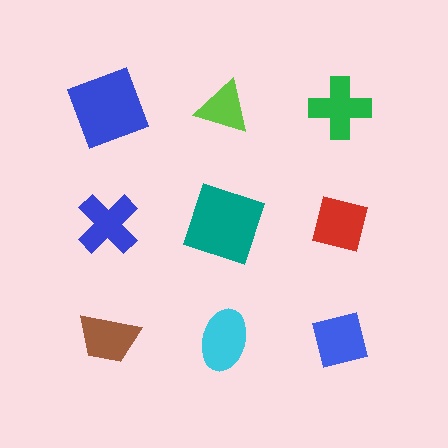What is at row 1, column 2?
A lime triangle.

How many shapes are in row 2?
3 shapes.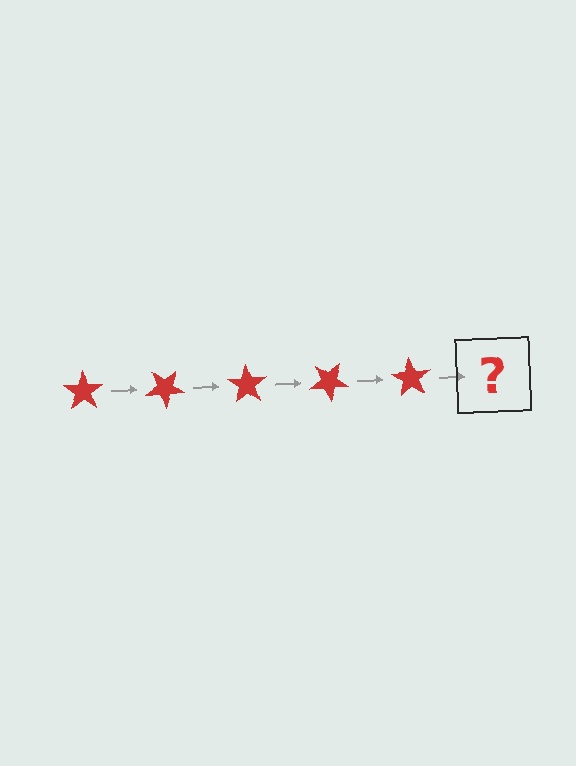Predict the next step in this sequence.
The next step is a red star rotated 175 degrees.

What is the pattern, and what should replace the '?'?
The pattern is that the star rotates 35 degrees each step. The '?' should be a red star rotated 175 degrees.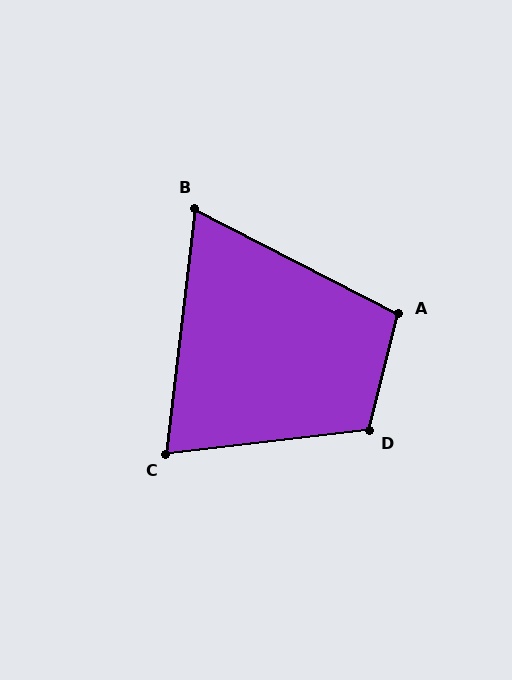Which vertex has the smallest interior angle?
B, at approximately 69 degrees.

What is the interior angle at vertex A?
Approximately 103 degrees (obtuse).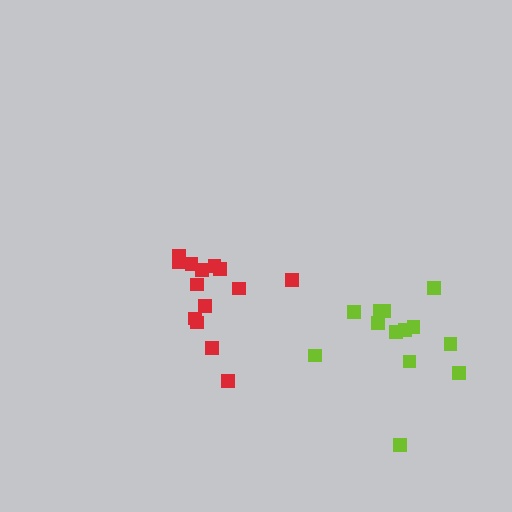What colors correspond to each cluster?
The clusters are colored: red, lime.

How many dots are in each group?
Group 1: 14 dots, Group 2: 13 dots (27 total).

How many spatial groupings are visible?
There are 2 spatial groupings.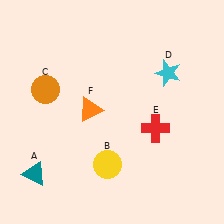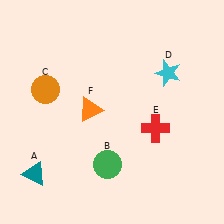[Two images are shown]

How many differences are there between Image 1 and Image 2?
There is 1 difference between the two images.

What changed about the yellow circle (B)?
In Image 1, B is yellow. In Image 2, it changed to green.